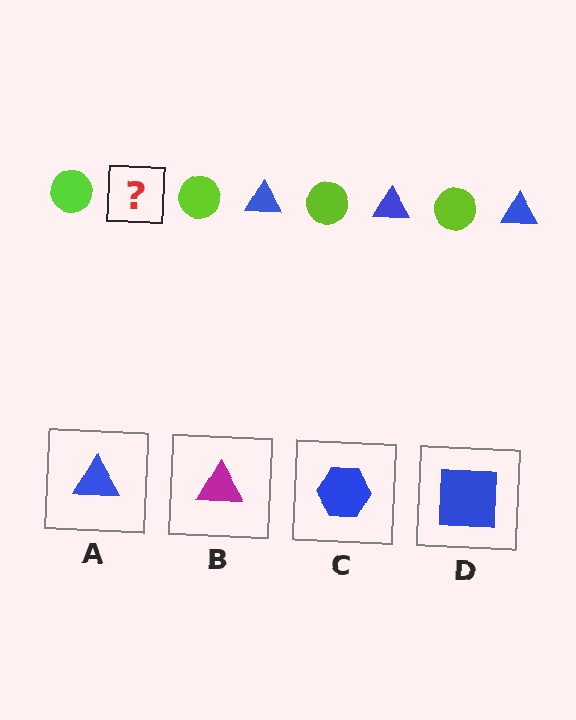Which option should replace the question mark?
Option A.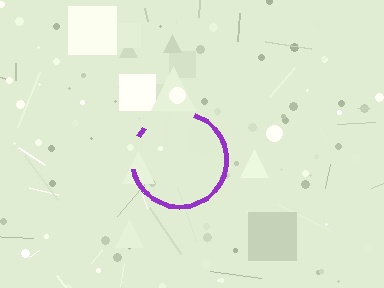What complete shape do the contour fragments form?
The contour fragments form a circle.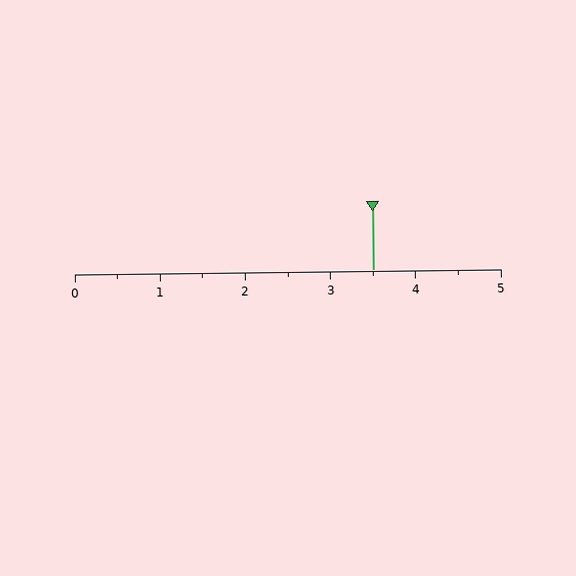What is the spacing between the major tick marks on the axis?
The major ticks are spaced 1 apart.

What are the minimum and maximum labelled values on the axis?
The axis runs from 0 to 5.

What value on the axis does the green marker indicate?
The marker indicates approximately 3.5.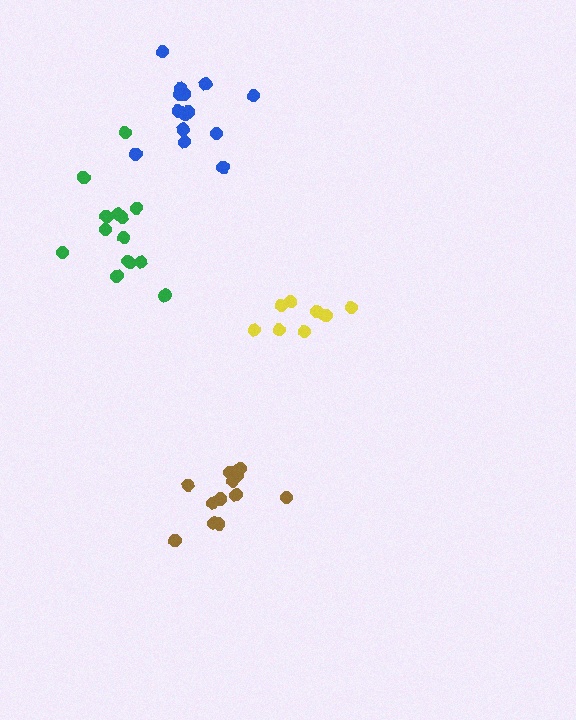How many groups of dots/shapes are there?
There are 4 groups.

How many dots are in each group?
Group 1: 13 dots, Group 2: 14 dots, Group 3: 8 dots, Group 4: 14 dots (49 total).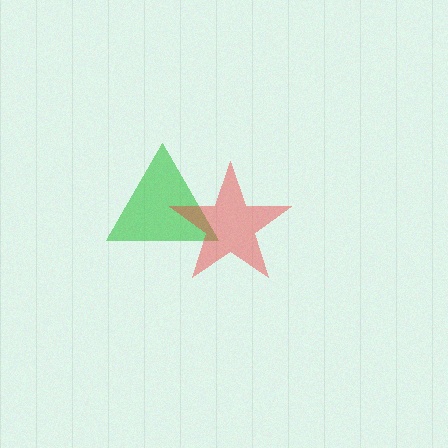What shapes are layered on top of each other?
The layered shapes are: a green triangle, a red star.